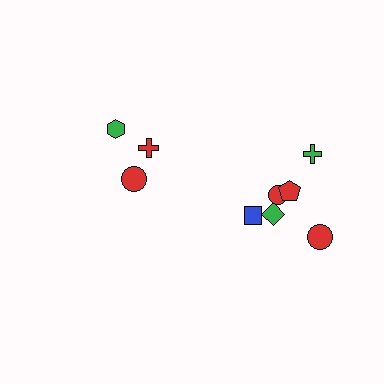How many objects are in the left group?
There are 3 objects.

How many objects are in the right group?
There are 6 objects.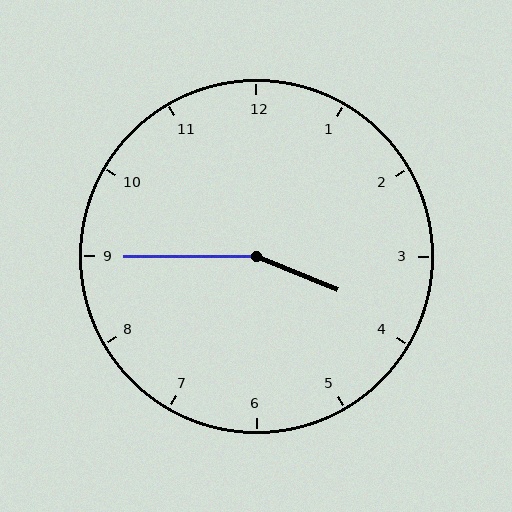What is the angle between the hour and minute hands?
Approximately 158 degrees.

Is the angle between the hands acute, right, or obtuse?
It is obtuse.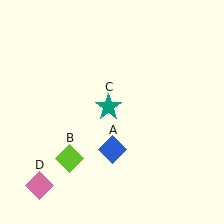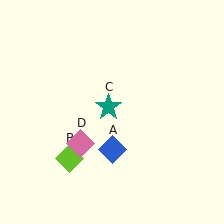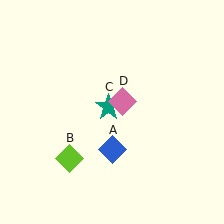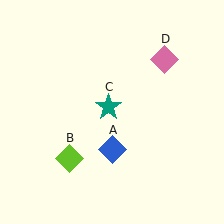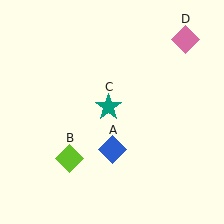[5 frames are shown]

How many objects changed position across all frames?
1 object changed position: pink diamond (object D).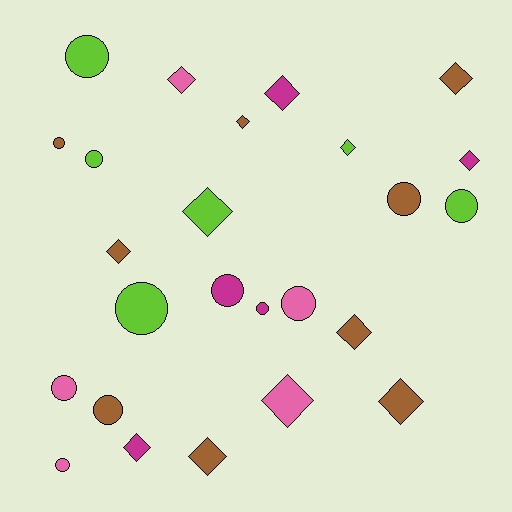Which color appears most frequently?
Brown, with 9 objects.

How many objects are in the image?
There are 25 objects.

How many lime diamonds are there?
There are 2 lime diamonds.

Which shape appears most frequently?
Diamond, with 13 objects.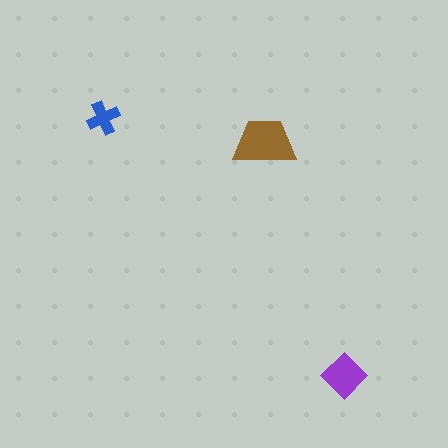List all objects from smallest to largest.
The blue cross, the purple diamond, the brown trapezoid.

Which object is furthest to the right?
The purple diamond is rightmost.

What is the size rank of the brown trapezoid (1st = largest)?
1st.